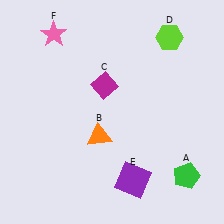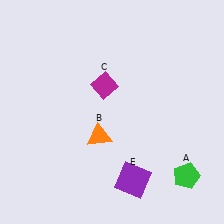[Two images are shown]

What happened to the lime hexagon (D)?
The lime hexagon (D) was removed in Image 2. It was in the top-right area of Image 1.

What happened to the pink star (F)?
The pink star (F) was removed in Image 2. It was in the top-left area of Image 1.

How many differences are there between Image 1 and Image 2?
There are 2 differences between the two images.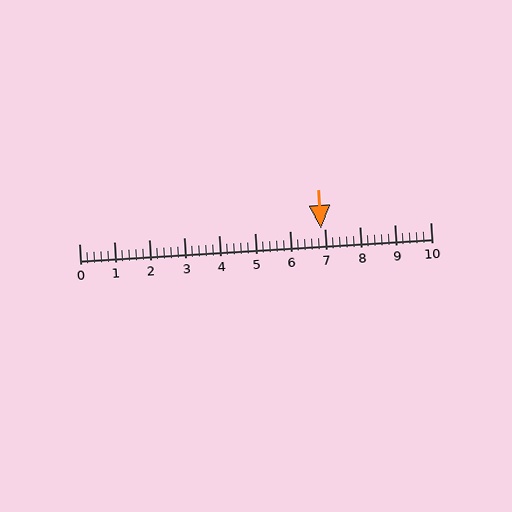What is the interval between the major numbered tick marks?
The major tick marks are spaced 1 units apart.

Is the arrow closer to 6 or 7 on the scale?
The arrow is closer to 7.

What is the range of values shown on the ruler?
The ruler shows values from 0 to 10.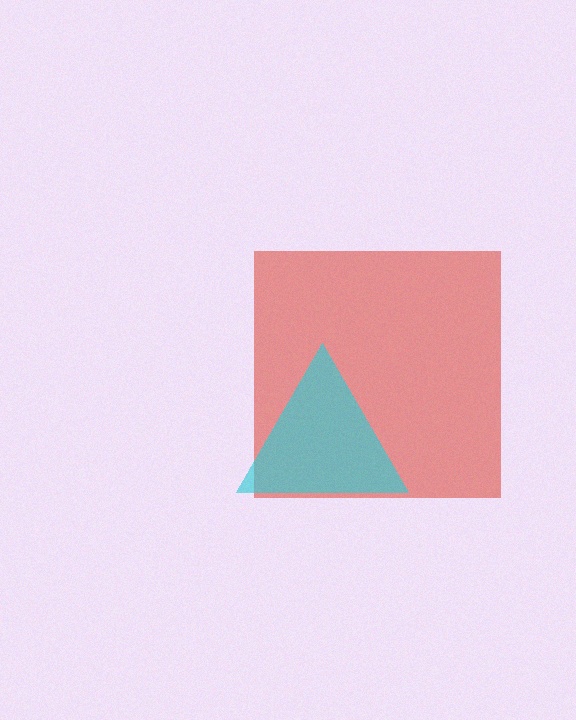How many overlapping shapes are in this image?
There are 2 overlapping shapes in the image.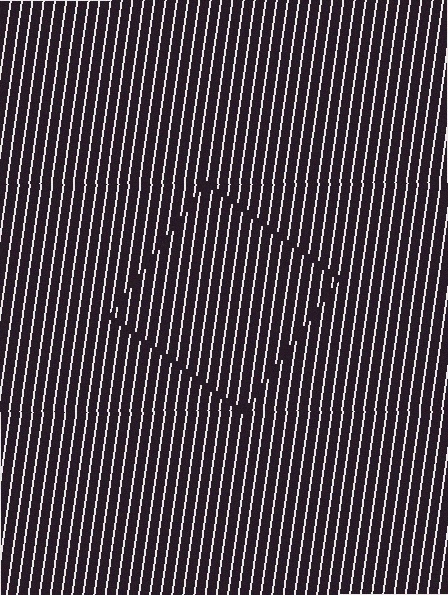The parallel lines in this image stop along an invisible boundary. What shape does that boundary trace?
An illusory square. The interior of the shape contains the same grating, shifted by half a period — the contour is defined by the phase discontinuity where line-ends from the inner and outer gratings abut.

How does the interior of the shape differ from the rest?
The interior of the shape contains the same grating, shifted by half a period — the contour is defined by the phase discontinuity where line-ends from the inner and outer gratings abut.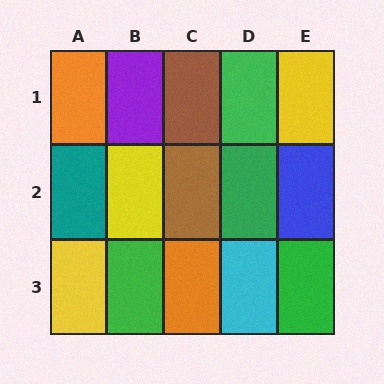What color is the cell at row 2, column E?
Blue.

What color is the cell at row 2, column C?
Brown.